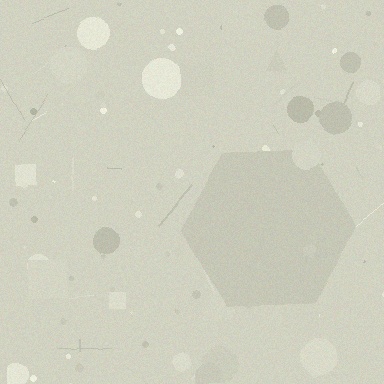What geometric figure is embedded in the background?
A hexagon is embedded in the background.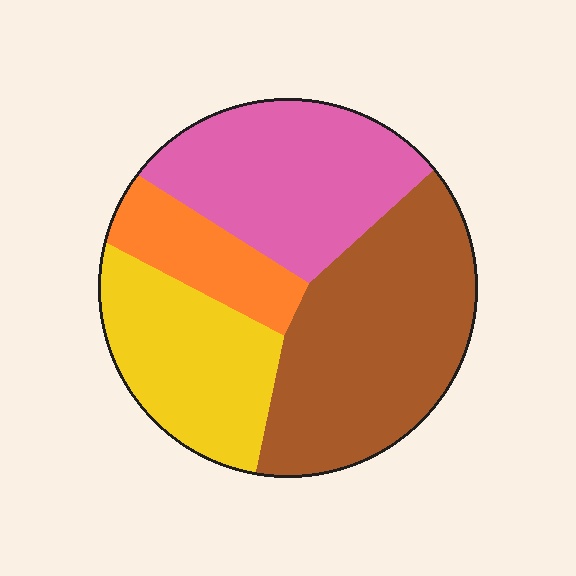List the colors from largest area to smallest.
From largest to smallest: brown, pink, yellow, orange.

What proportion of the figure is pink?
Pink takes up about one quarter (1/4) of the figure.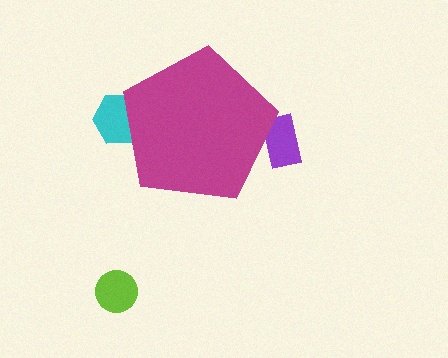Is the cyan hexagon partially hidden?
Yes, the cyan hexagon is partially hidden behind the magenta pentagon.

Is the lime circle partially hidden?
No, the lime circle is fully visible.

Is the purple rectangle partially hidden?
Yes, the purple rectangle is partially hidden behind the magenta pentagon.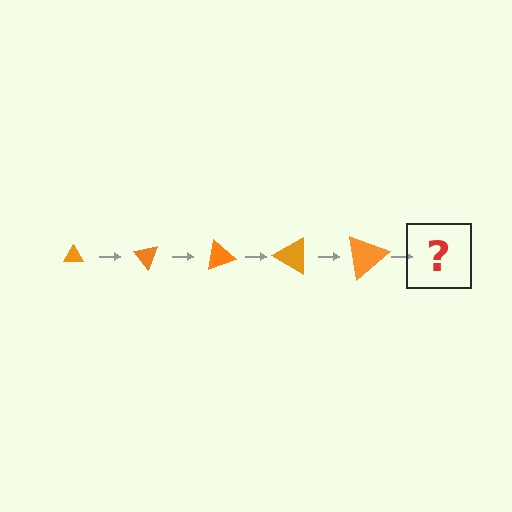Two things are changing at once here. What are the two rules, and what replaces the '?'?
The two rules are that the triangle grows larger each step and it rotates 50 degrees each step. The '?' should be a triangle, larger than the previous one and rotated 250 degrees from the start.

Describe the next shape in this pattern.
It should be a triangle, larger than the previous one and rotated 250 degrees from the start.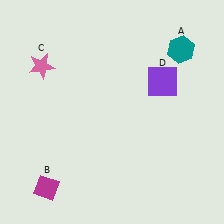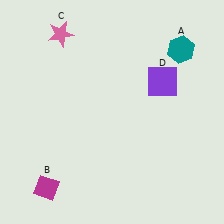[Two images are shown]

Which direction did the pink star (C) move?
The pink star (C) moved up.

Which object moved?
The pink star (C) moved up.